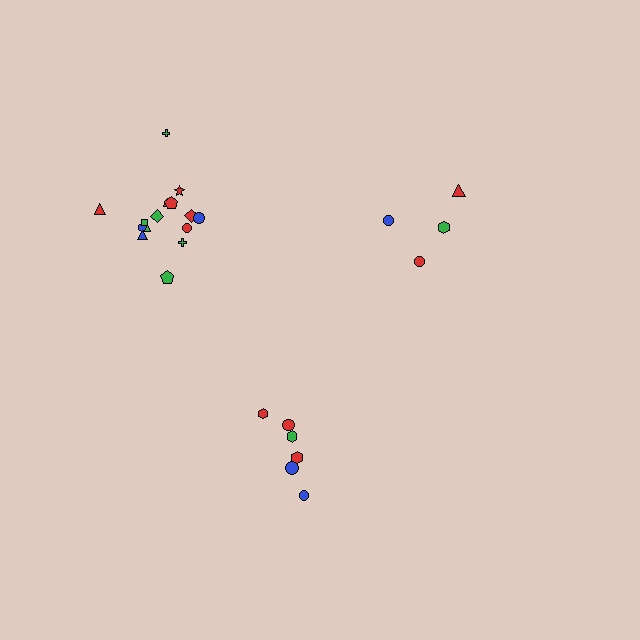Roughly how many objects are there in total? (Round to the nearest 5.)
Roughly 25 objects in total.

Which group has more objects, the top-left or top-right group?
The top-left group.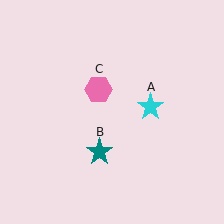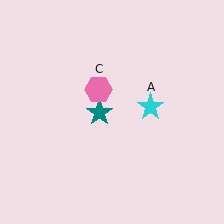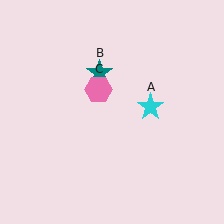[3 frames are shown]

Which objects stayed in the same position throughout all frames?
Cyan star (object A) and pink hexagon (object C) remained stationary.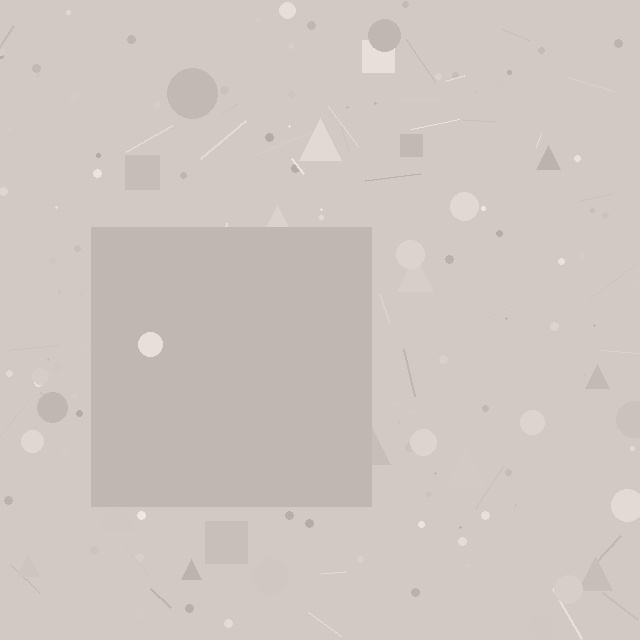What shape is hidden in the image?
A square is hidden in the image.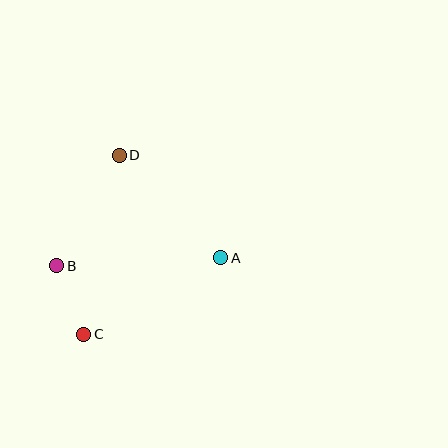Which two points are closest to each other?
Points B and C are closest to each other.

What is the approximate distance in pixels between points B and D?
The distance between B and D is approximately 127 pixels.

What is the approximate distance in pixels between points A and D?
The distance between A and D is approximately 144 pixels.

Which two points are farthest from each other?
Points C and D are farthest from each other.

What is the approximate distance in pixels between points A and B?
The distance between A and B is approximately 164 pixels.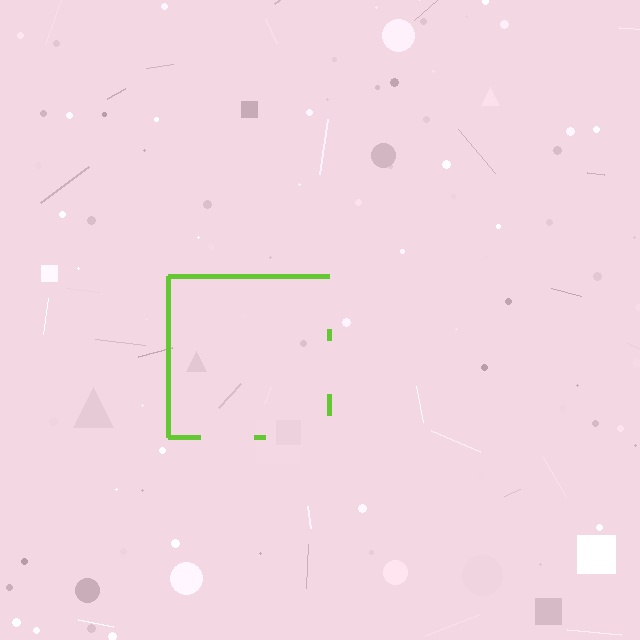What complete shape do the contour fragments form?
The contour fragments form a square.